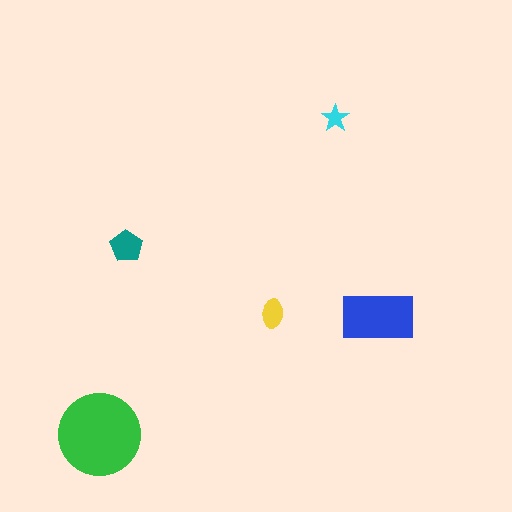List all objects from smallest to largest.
The cyan star, the yellow ellipse, the teal pentagon, the blue rectangle, the green circle.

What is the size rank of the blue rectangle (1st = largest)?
2nd.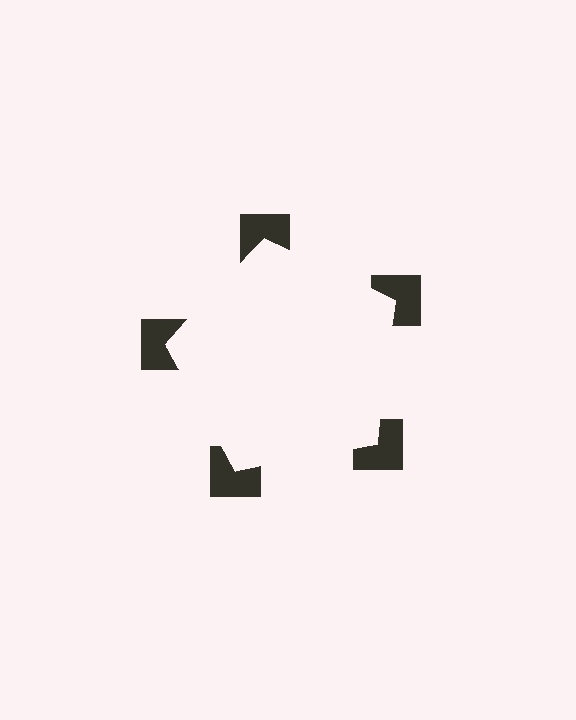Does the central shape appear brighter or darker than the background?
It typically appears slightly brighter than the background, even though no actual brightness change is drawn.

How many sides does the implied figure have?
5 sides.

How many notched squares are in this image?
There are 5 — one at each vertex of the illusory pentagon.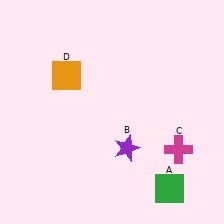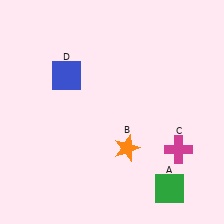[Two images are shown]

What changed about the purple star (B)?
In Image 1, B is purple. In Image 2, it changed to orange.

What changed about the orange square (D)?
In Image 1, D is orange. In Image 2, it changed to blue.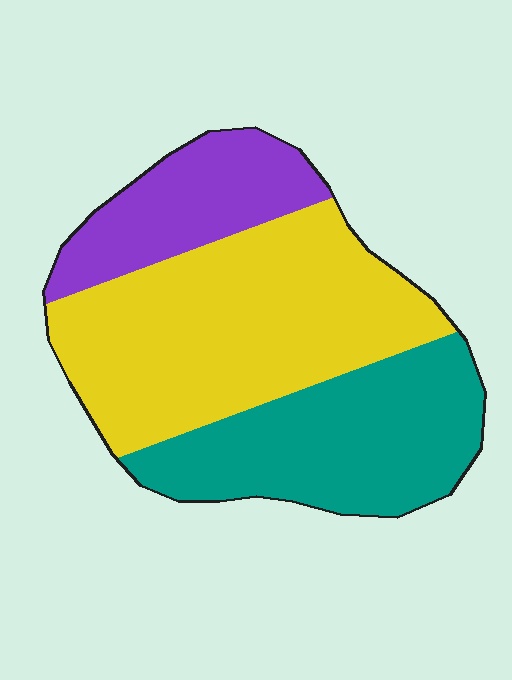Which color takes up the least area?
Purple, at roughly 20%.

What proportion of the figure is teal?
Teal covers roughly 35% of the figure.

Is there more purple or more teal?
Teal.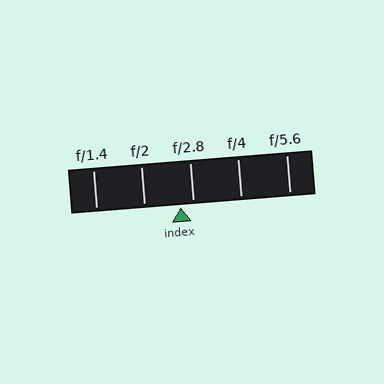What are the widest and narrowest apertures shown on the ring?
The widest aperture shown is f/1.4 and the narrowest is f/5.6.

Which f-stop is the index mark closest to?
The index mark is closest to f/2.8.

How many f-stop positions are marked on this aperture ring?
There are 5 f-stop positions marked.